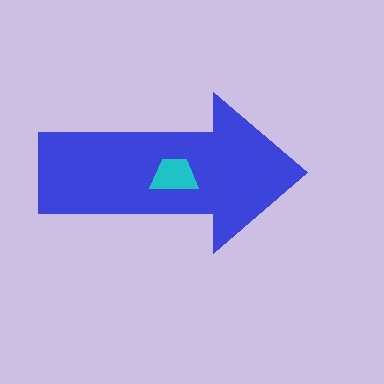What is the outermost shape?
The blue arrow.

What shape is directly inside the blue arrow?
The cyan trapezoid.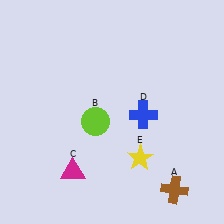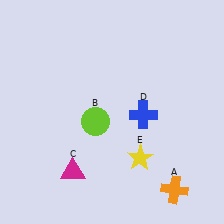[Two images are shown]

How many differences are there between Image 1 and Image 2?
There is 1 difference between the two images.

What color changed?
The cross (A) changed from brown in Image 1 to orange in Image 2.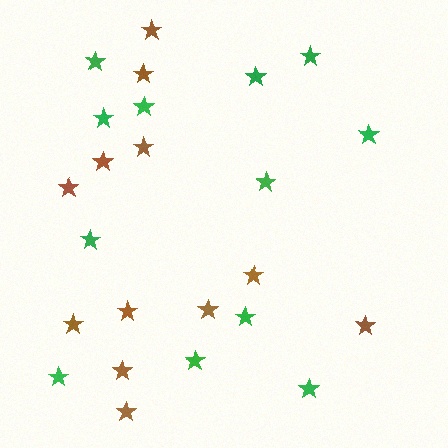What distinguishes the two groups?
There are 2 groups: one group of green stars (12) and one group of brown stars (12).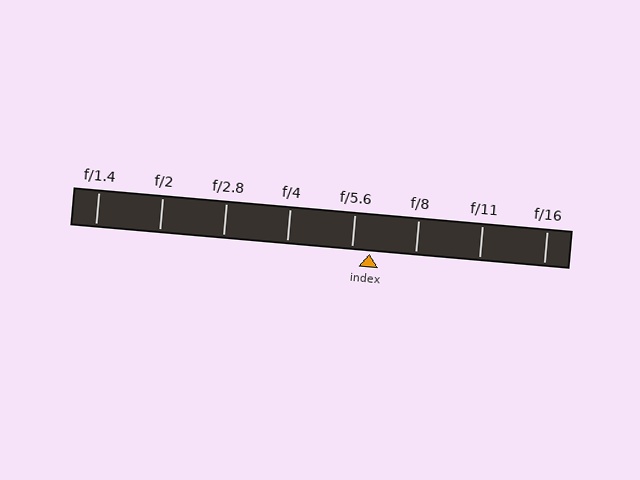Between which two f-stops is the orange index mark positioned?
The index mark is between f/5.6 and f/8.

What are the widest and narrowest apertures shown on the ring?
The widest aperture shown is f/1.4 and the narrowest is f/16.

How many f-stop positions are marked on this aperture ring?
There are 8 f-stop positions marked.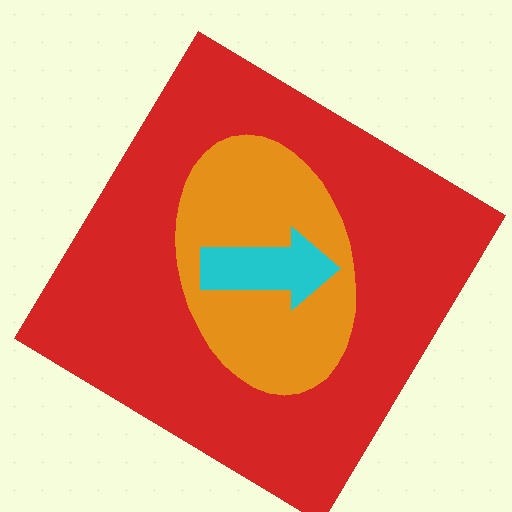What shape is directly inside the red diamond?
The orange ellipse.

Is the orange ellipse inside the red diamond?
Yes.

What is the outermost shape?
The red diamond.